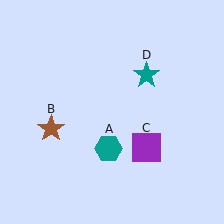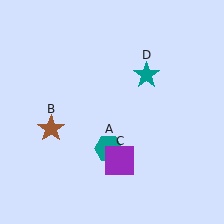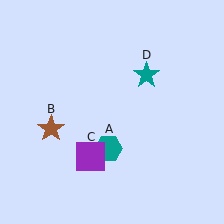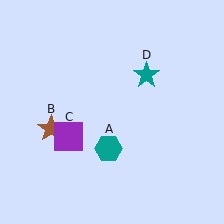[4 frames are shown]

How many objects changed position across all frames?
1 object changed position: purple square (object C).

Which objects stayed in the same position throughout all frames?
Teal hexagon (object A) and brown star (object B) and teal star (object D) remained stationary.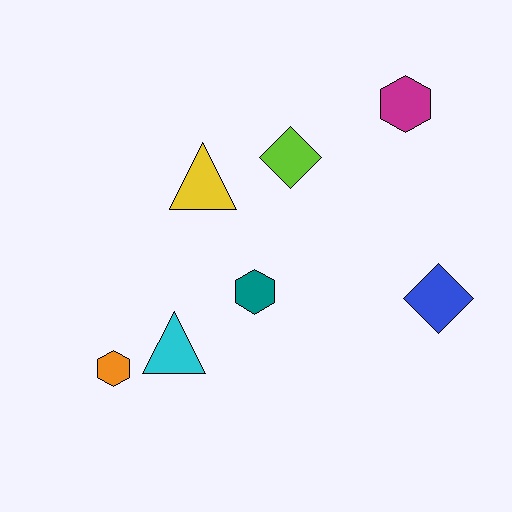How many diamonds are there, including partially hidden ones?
There are 2 diamonds.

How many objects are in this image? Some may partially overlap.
There are 7 objects.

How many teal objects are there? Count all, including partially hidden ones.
There is 1 teal object.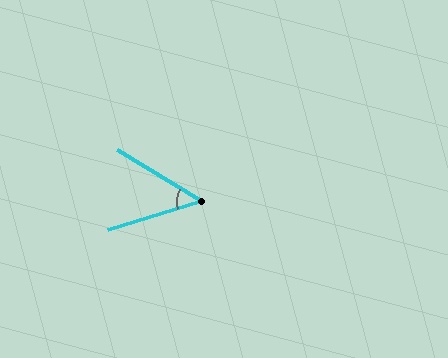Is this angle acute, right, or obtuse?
It is acute.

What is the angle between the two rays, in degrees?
Approximately 48 degrees.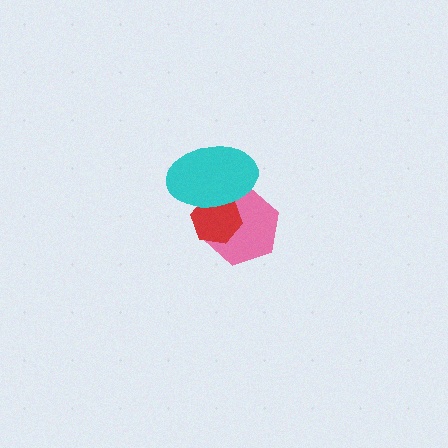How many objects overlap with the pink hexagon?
2 objects overlap with the pink hexagon.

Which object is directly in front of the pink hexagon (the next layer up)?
The red hexagon is directly in front of the pink hexagon.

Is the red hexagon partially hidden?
Yes, it is partially covered by another shape.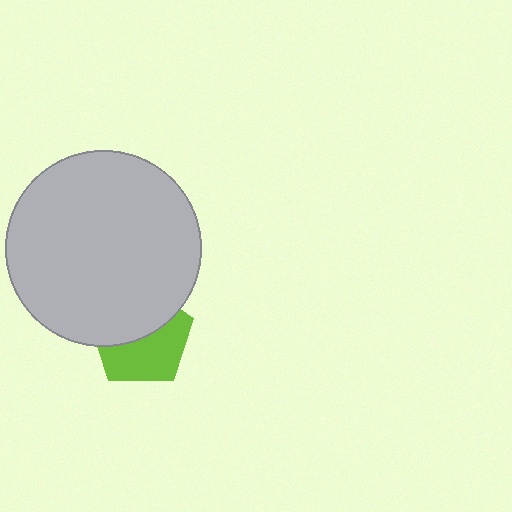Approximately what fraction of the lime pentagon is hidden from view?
Roughly 49% of the lime pentagon is hidden behind the light gray circle.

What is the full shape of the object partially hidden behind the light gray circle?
The partially hidden object is a lime pentagon.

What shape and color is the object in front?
The object in front is a light gray circle.